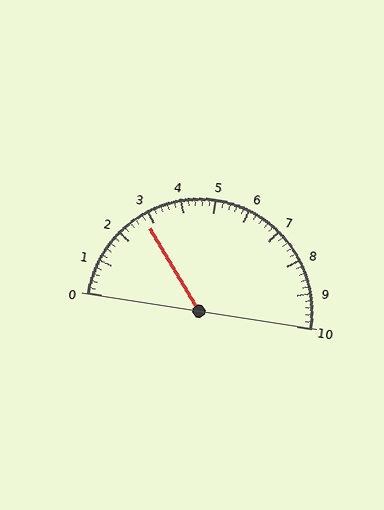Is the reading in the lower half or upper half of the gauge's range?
The reading is in the lower half of the range (0 to 10).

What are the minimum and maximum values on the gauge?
The gauge ranges from 0 to 10.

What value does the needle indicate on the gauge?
The needle indicates approximately 2.8.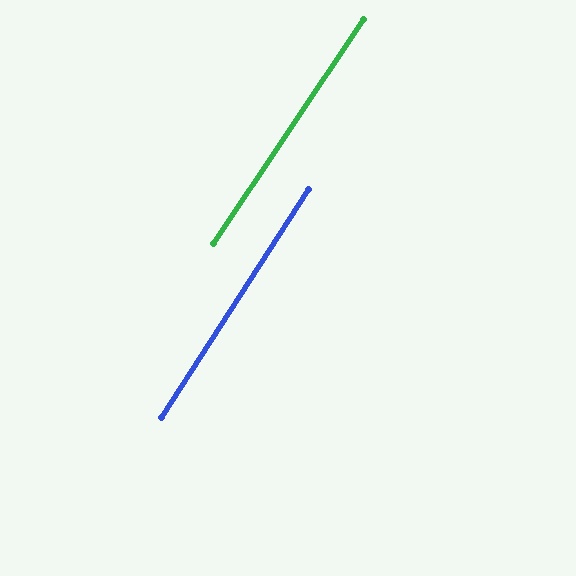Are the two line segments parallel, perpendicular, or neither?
Parallel — their directions differ by only 0.8°.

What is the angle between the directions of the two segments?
Approximately 1 degree.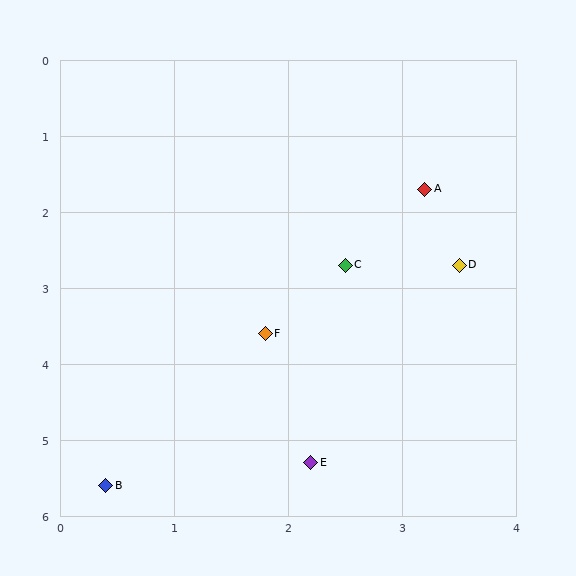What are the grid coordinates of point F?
Point F is at approximately (1.8, 3.6).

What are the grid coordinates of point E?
Point E is at approximately (2.2, 5.3).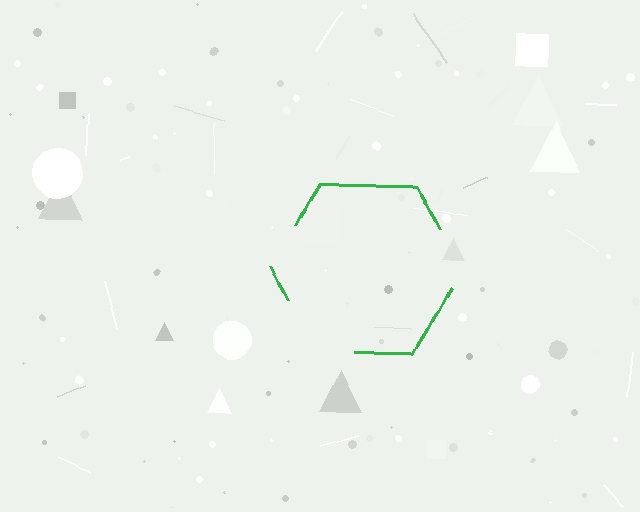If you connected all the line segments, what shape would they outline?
They would outline a hexagon.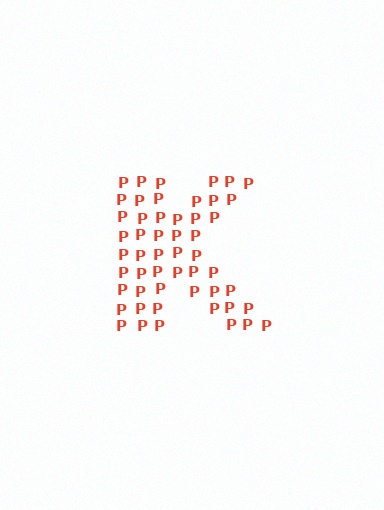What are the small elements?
The small elements are letter P's.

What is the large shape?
The large shape is the letter K.